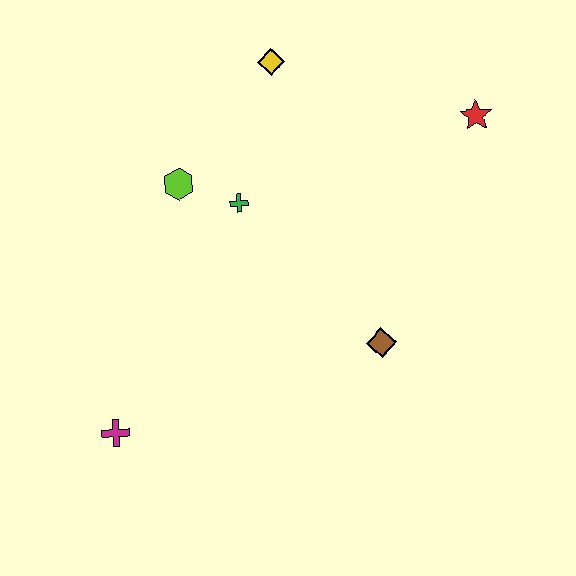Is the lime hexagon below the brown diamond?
No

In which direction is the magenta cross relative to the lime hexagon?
The magenta cross is below the lime hexagon.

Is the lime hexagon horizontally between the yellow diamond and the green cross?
No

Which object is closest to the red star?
The yellow diamond is closest to the red star.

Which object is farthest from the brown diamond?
The yellow diamond is farthest from the brown diamond.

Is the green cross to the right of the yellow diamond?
No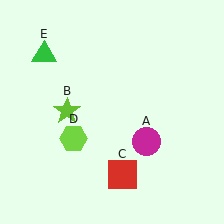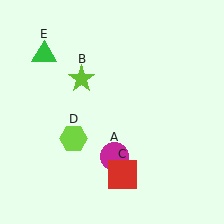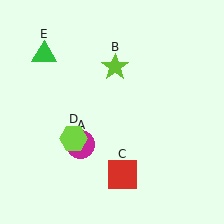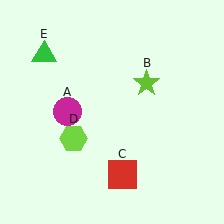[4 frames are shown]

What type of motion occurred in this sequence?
The magenta circle (object A), lime star (object B) rotated clockwise around the center of the scene.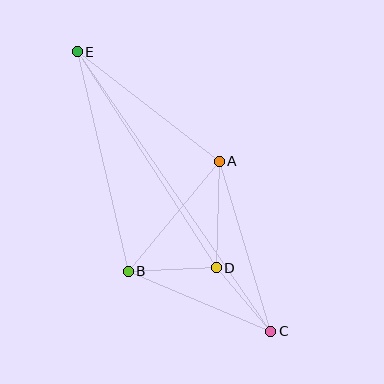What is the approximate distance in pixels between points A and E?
The distance between A and E is approximately 179 pixels.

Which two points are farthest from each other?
Points C and E are farthest from each other.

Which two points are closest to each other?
Points C and D are closest to each other.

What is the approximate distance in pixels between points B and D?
The distance between B and D is approximately 88 pixels.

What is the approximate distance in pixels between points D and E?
The distance between D and E is approximately 257 pixels.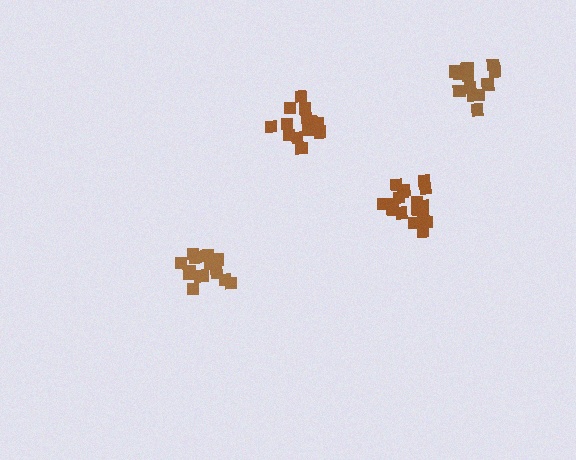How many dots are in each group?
Group 1: 14 dots, Group 2: 14 dots, Group 3: 18 dots, Group 4: 16 dots (62 total).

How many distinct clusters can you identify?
There are 4 distinct clusters.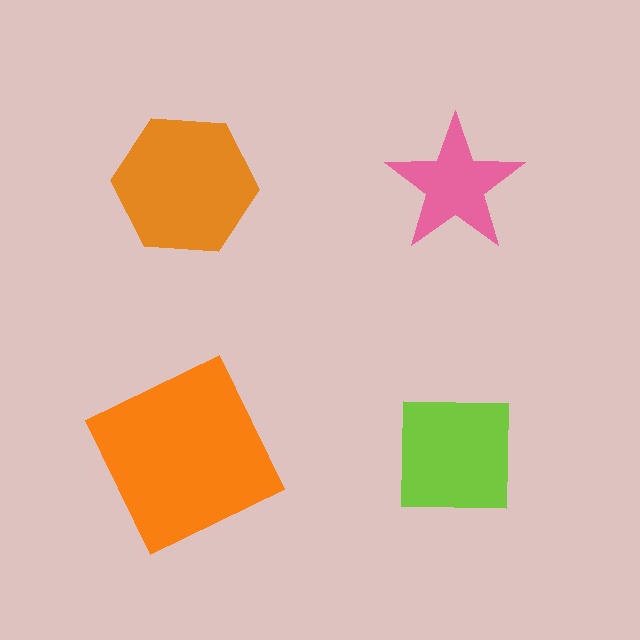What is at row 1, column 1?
An orange hexagon.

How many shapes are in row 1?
2 shapes.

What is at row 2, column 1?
An orange square.